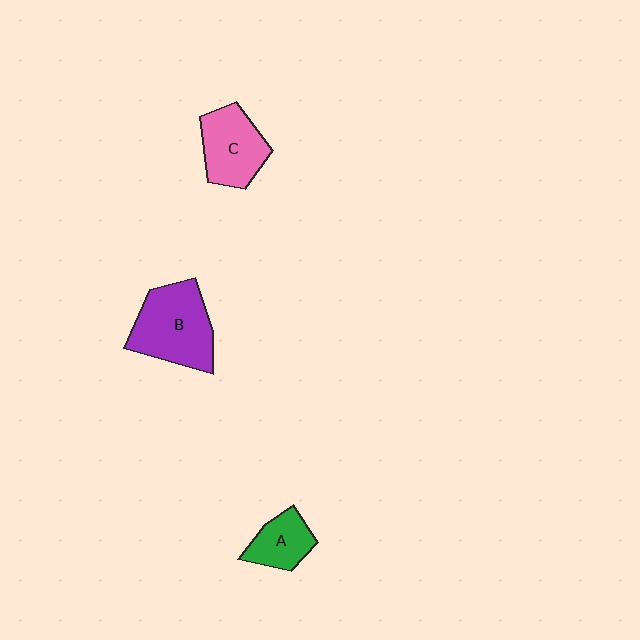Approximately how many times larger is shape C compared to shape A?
Approximately 1.5 times.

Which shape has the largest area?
Shape B (purple).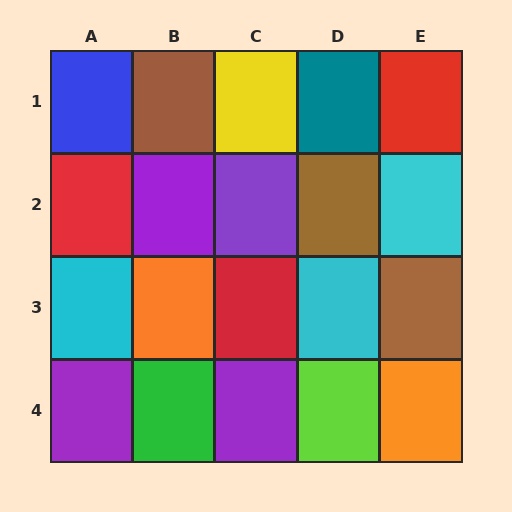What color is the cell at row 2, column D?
Brown.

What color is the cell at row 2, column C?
Purple.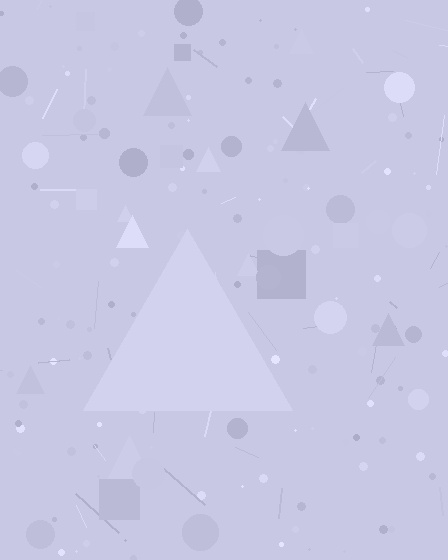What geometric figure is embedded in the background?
A triangle is embedded in the background.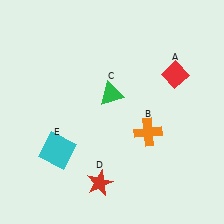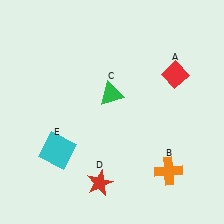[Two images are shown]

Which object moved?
The orange cross (B) moved down.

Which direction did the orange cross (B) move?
The orange cross (B) moved down.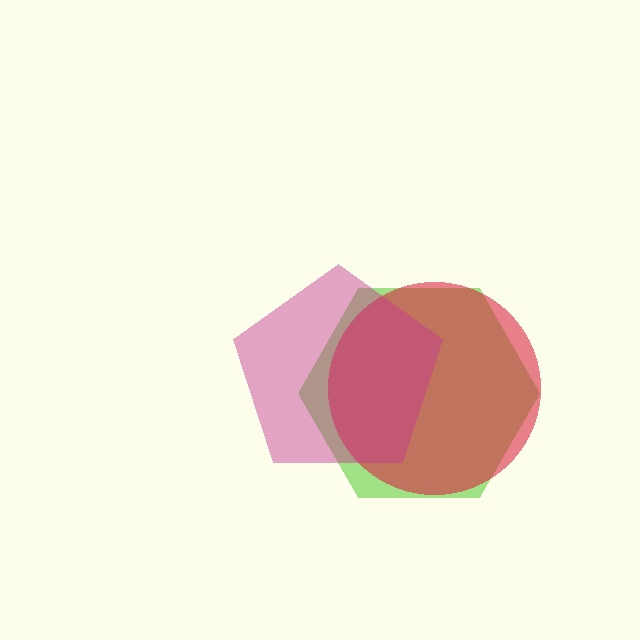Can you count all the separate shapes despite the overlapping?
Yes, there are 3 separate shapes.